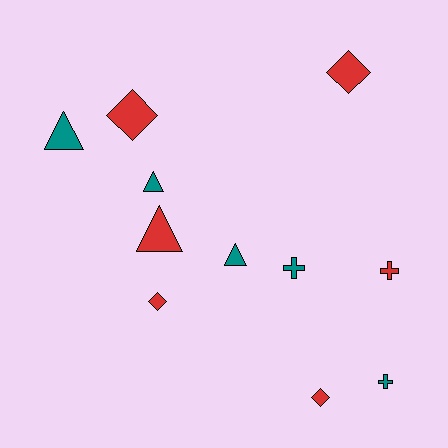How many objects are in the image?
There are 11 objects.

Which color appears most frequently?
Red, with 6 objects.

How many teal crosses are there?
There are 2 teal crosses.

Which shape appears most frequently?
Triangle, with 4 objects.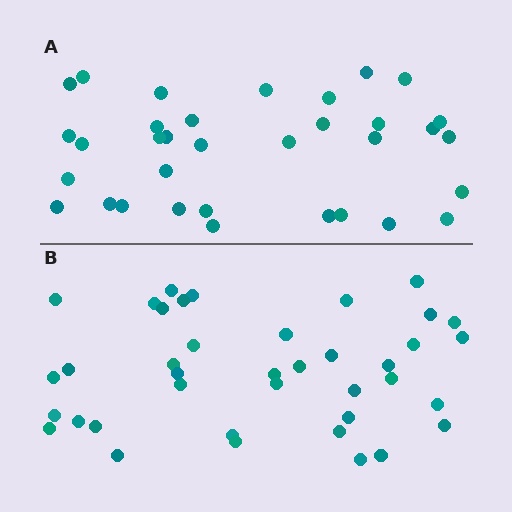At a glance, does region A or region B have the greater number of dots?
Region B (the bottom region) has more dots.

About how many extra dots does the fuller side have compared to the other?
Region B has about 5 more dots than region A.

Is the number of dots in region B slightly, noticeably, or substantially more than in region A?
Region B has only slightly more — the two regions are fairly close. The ratio is roughly 1.1 to 1.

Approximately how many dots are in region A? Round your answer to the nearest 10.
About 30 dots. (The exact count is 34, which rounds to 30.)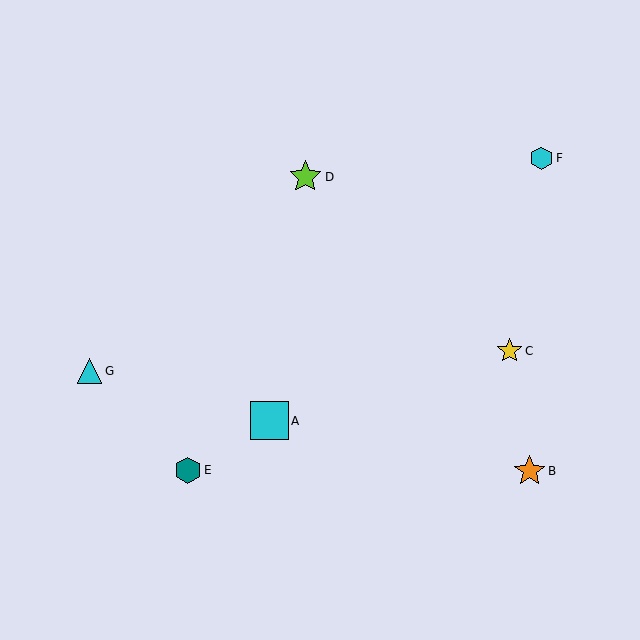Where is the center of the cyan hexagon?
The center of the cyan hexagon is at (541, 158).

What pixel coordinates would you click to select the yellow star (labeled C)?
Click at (510, 351) to select the yellow star C.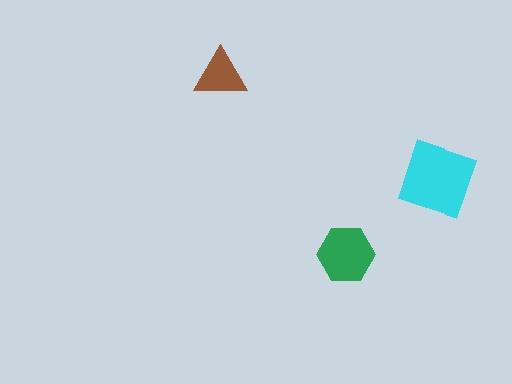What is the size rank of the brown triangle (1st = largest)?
3rd.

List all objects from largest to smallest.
The cyan square, the green hexagon, the brown triangle.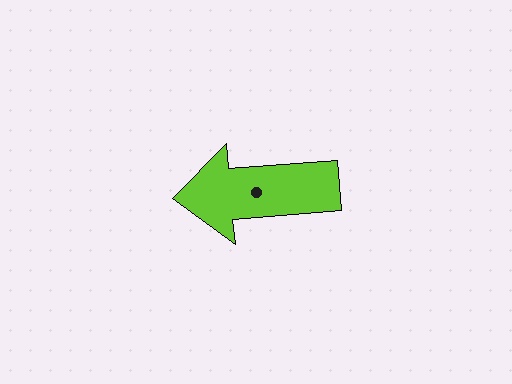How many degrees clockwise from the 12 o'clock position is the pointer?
Approximately 265 degrees.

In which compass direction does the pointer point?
West.